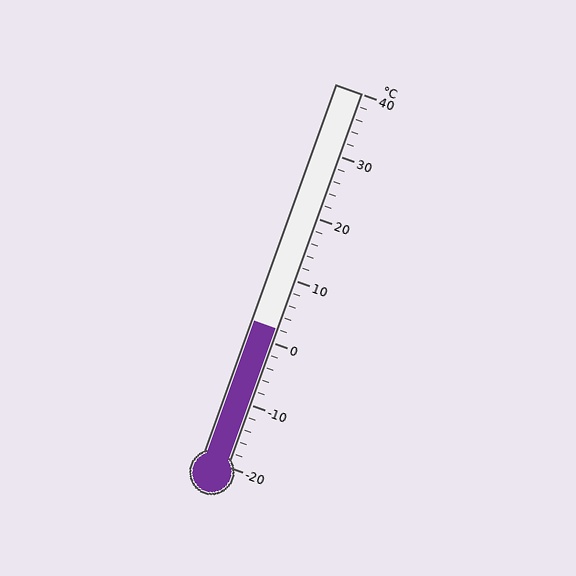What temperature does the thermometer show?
The thermometer shows approximately 2°C.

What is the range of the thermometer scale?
The thermometer scale ranges from -20°C to 40°C.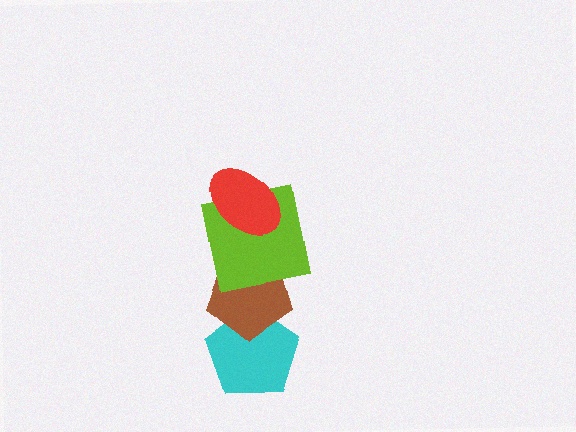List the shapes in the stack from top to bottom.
From top to bottom: the red ellipse, the lime square, the brown pentagon, the cyan pentagon.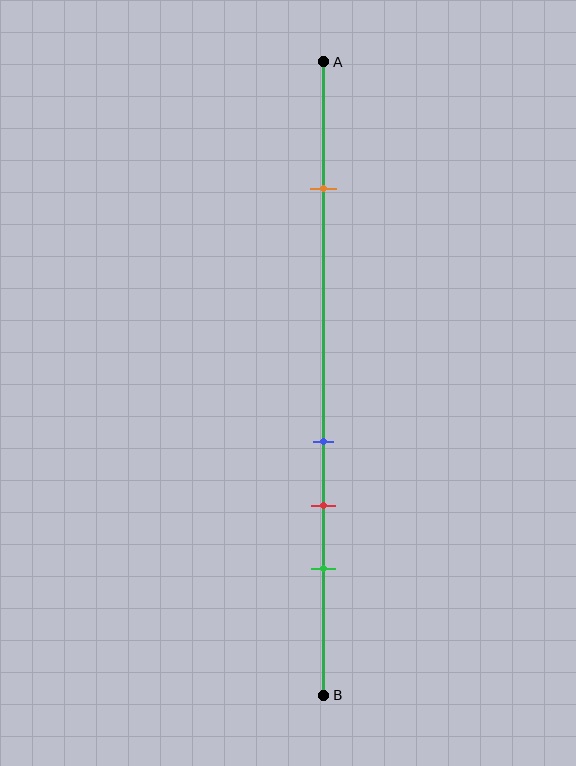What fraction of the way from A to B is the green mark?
The green mark is approximately 80% (0.8) of the way from A to B.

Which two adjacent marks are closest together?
The blue and red marks are the closest adjacent pair.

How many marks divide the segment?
There are 4 marks dividing the segment.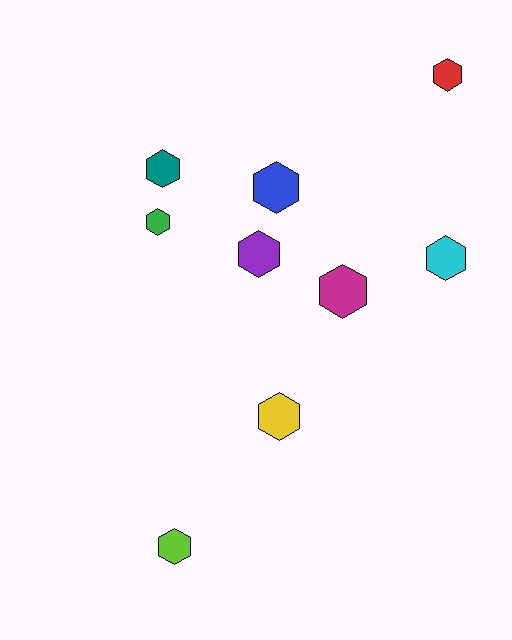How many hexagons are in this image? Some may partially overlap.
There are 9 hexagons.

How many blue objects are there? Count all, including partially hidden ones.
There is 1 blue object.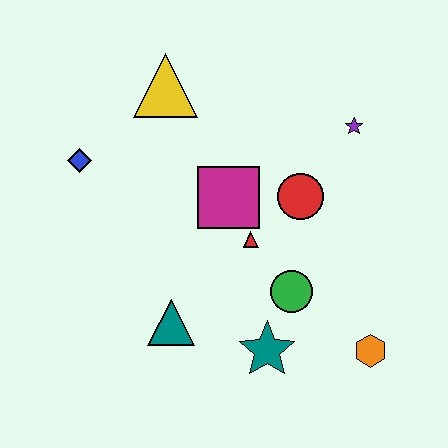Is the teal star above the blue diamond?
No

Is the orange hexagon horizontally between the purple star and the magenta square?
No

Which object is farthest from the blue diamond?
The orange hexagon is farthest from the blue diamond.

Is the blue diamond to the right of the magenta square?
No